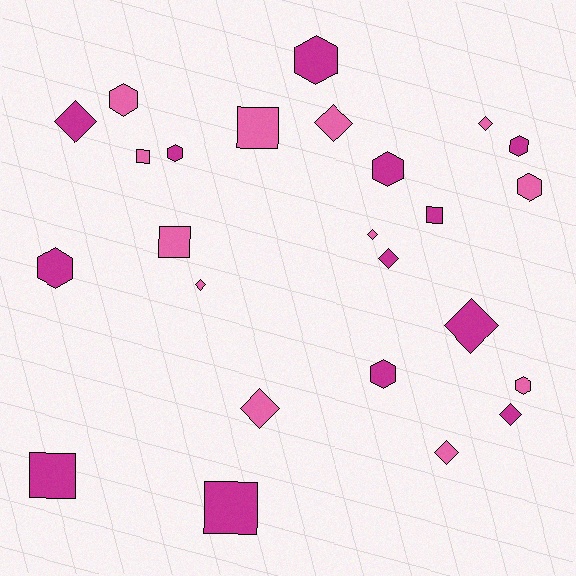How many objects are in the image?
There are 25 objects.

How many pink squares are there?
There are 3 pink squares.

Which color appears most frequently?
Magenta, with 13 objects.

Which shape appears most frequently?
Diamond, with 10 objects.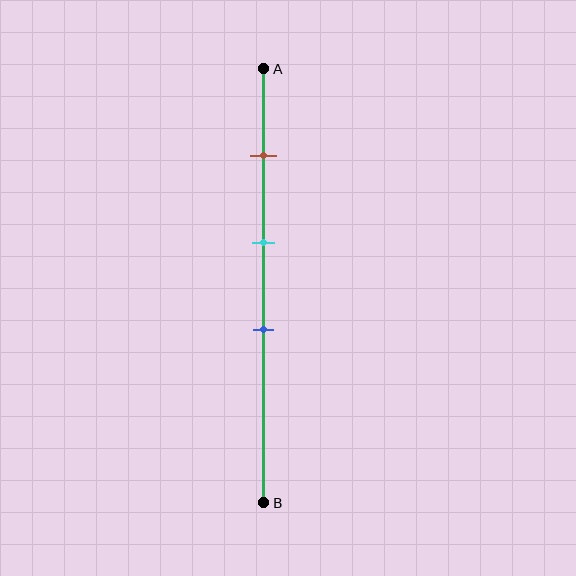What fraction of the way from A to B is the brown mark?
The brown mark is approximately 20% (0.2) of the way from A to B.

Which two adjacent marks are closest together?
The cyan and blue marks are the closest adjacent pair.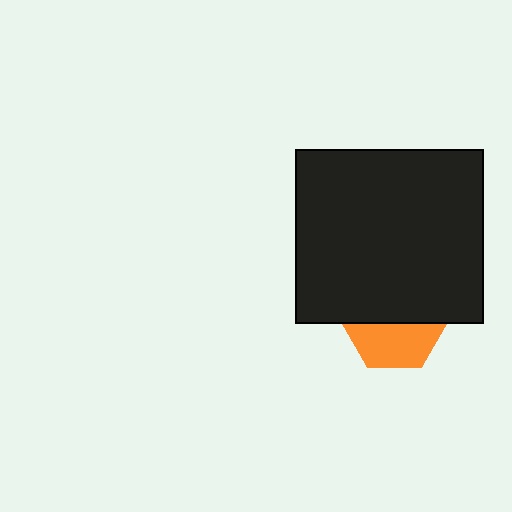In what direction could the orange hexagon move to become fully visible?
The orange hexagon could move down. That would shift it out from behind the black rectangle entirely.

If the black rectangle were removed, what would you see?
You would see the complete orange hexagon.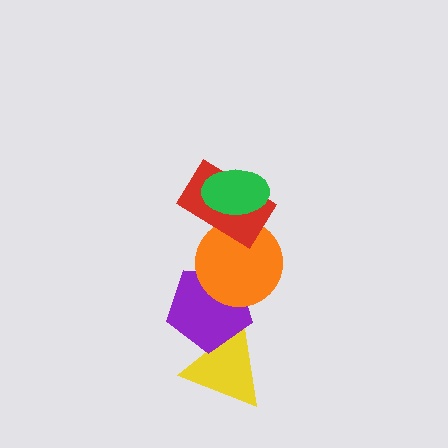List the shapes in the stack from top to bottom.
From top to bottom: the green ellipse, the red rectangle, the orange circle, the purple pentagon, the yellow triangle.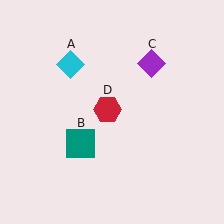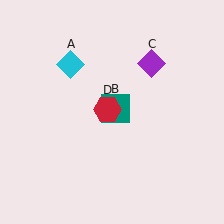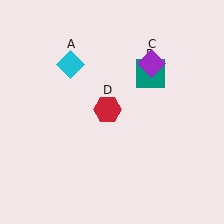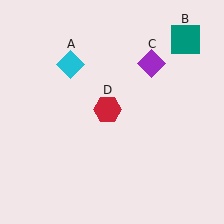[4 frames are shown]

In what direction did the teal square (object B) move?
The teal square (object B) moved up and to the right.